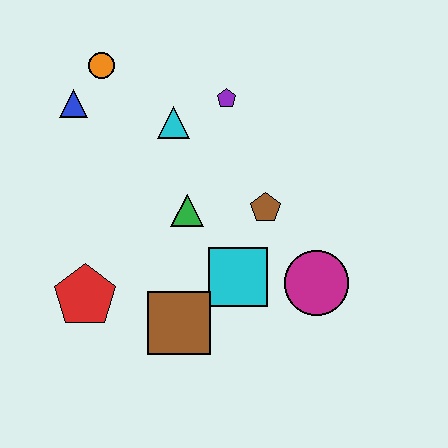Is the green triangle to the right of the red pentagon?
Yes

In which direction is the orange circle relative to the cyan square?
The orange circle is above the cyan square.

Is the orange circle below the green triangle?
No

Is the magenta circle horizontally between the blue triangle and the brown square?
No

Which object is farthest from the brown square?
The orange circle is farthest from the brown square.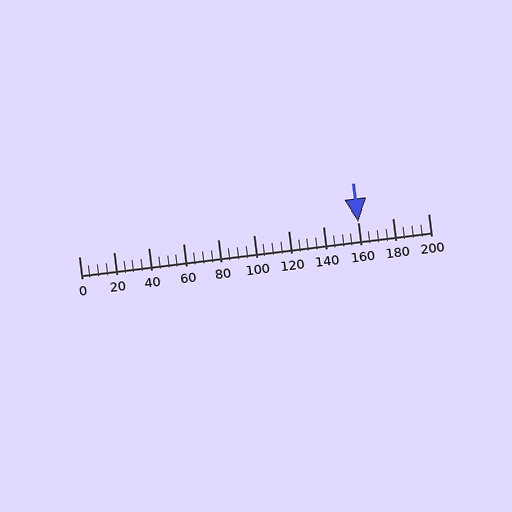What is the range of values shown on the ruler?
The ruler shows values from 0 to 200.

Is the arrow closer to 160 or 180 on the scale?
The arrow is closer to 160.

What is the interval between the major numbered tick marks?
The major tick marks are spaced 20 units apart.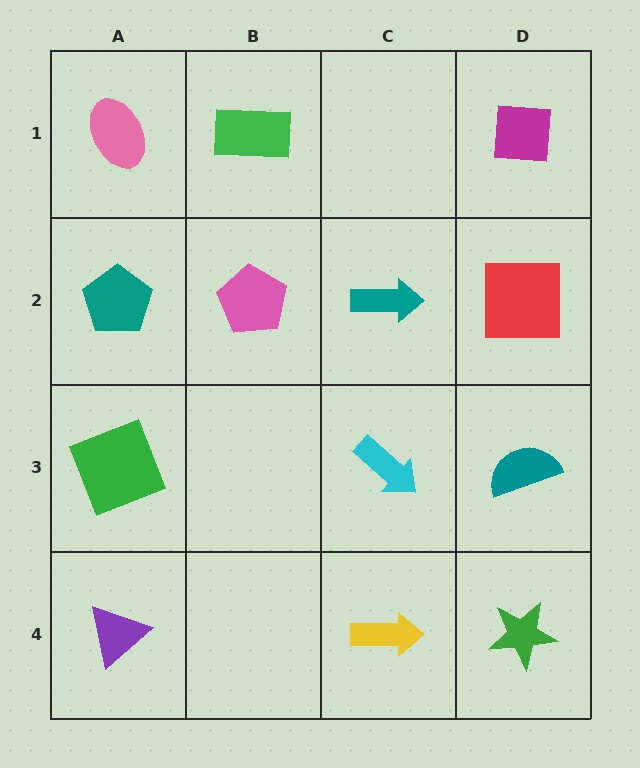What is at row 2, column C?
A teal arrow.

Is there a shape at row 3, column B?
No, that cell is empty.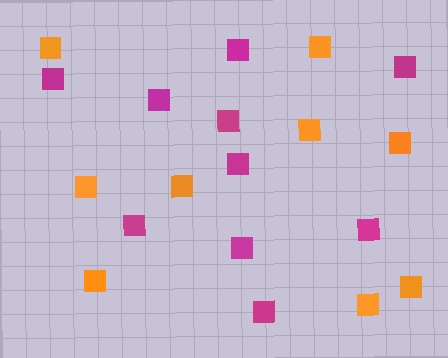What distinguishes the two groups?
There are 2 groups: one group of magenta squares (10) and one group of orange squares (9).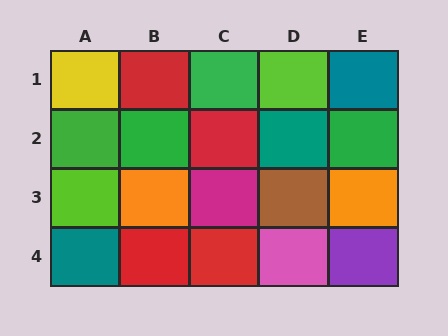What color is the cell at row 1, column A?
Yellow.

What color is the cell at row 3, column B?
Orange.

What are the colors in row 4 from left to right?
Teal, red, red, pink, purple.